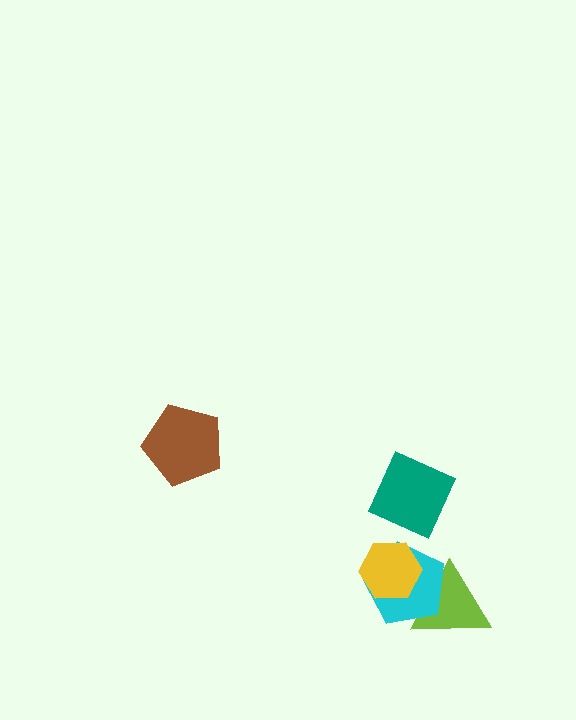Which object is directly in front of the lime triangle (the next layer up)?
The cyan pentagon is directly in front of the lime triangle.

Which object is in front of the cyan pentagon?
The yellow hexagon is in front of the cyan pentagon.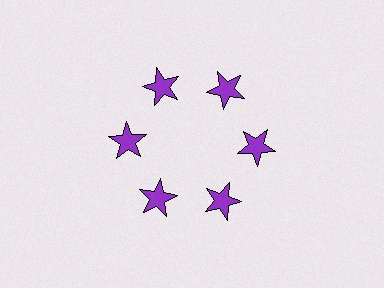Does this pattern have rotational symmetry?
Yes, this pattern has 6-fold rotational symmetry. It looks the same after rotating 60 degrees around the center.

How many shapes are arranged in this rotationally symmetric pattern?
There are 6 shapes, arranged in 6 groups of 1.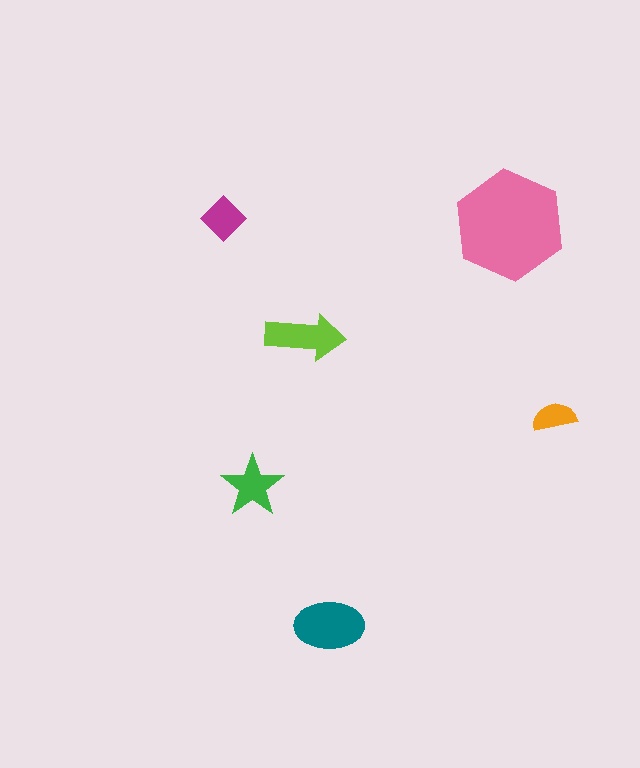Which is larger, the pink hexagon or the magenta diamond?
The pink hexagon.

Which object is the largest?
The pink hexagon.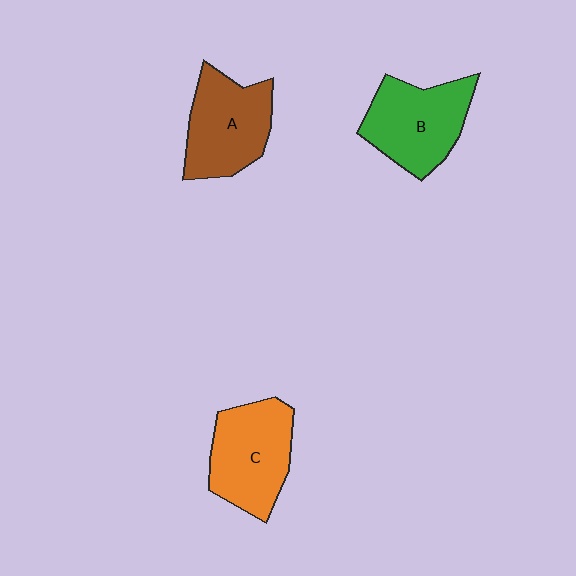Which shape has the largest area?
Shape C (orange).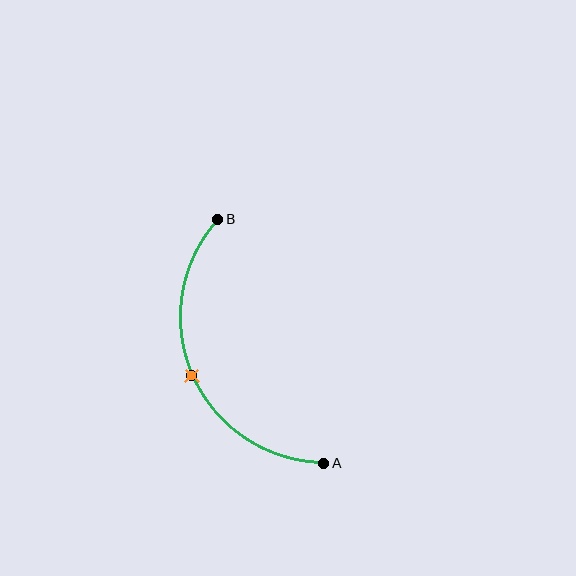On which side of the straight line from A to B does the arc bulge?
The arc bulges to the left of the straight line connecting A and B.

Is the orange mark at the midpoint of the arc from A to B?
Yes. The orange mark lies on the arc at equal arc-length from both A and B — it is the arc midpoint.